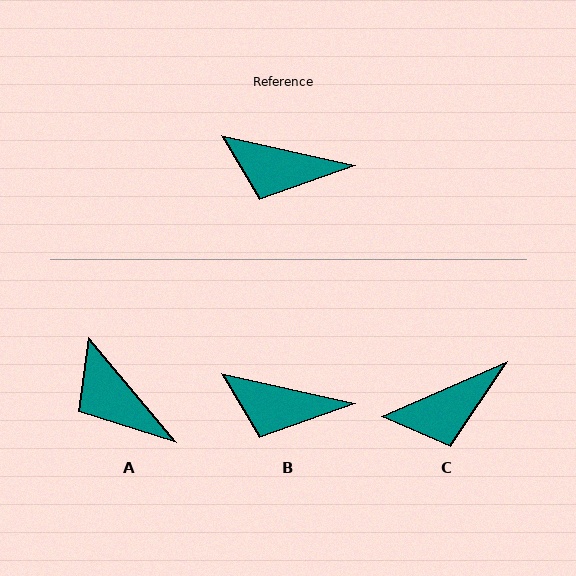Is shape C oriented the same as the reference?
No, it is off by about 37 degrees.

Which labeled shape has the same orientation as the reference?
B.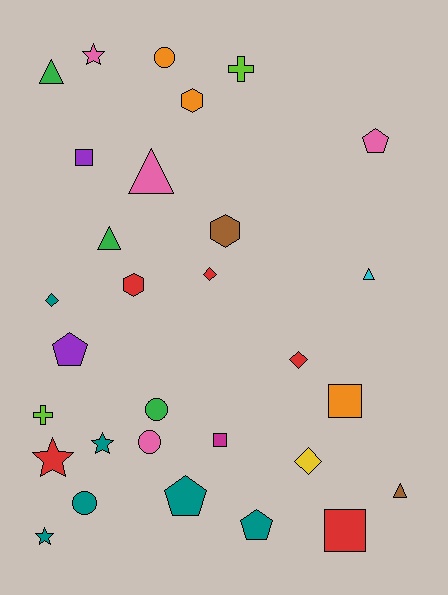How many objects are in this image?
There are 30 objects.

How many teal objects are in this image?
There are 6 teal objects.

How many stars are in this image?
There are 4 stars.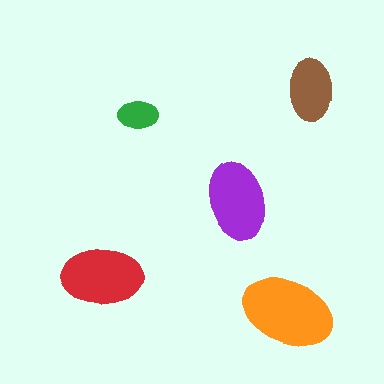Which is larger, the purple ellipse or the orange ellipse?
The orange one.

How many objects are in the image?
There are 5 objects in the image.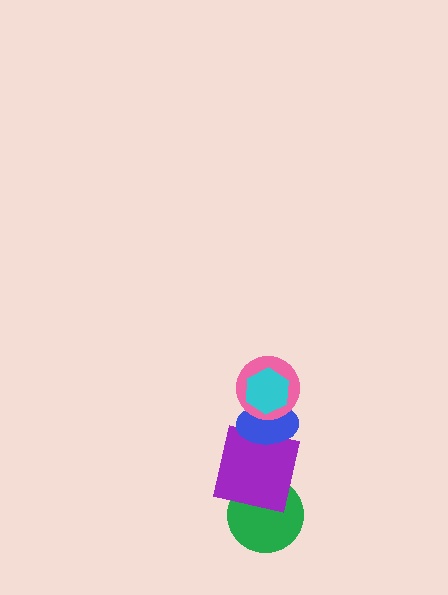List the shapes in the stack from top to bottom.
From top to bottom: the cyan hexagon, the pink circle, the blue ellipse, the purple square, the green circle.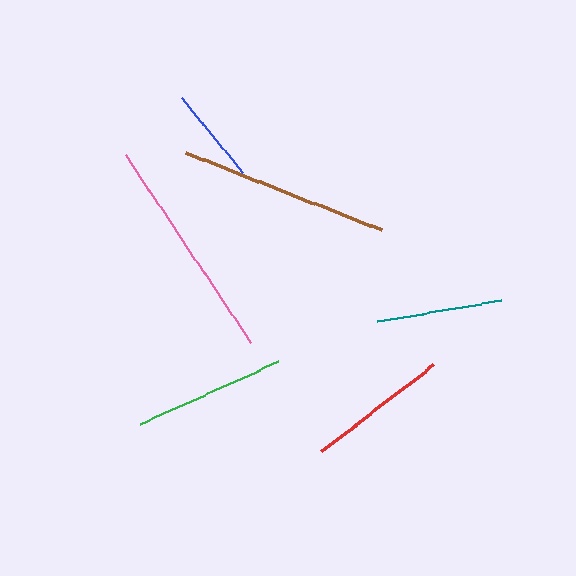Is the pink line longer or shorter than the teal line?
The pink line is longer than the teal line.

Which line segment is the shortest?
The blue line is the shortest at approximately 96 pixels.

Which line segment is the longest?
The pink line is the longest at approximately 226 pixels.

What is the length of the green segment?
The green segment is approximately 151 pixels long.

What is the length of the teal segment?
The teal segment is approximately 127 pixels long.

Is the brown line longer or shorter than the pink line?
The pink line is longer than the brown line.